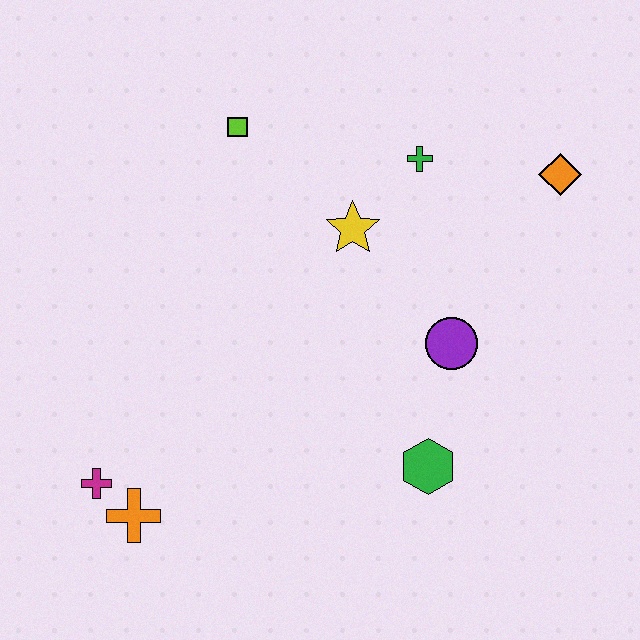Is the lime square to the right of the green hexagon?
No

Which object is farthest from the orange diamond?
The magenta cross is farthest from the orange diamond.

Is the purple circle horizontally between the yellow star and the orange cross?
No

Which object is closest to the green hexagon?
The purple circle is closest to the green hexagon.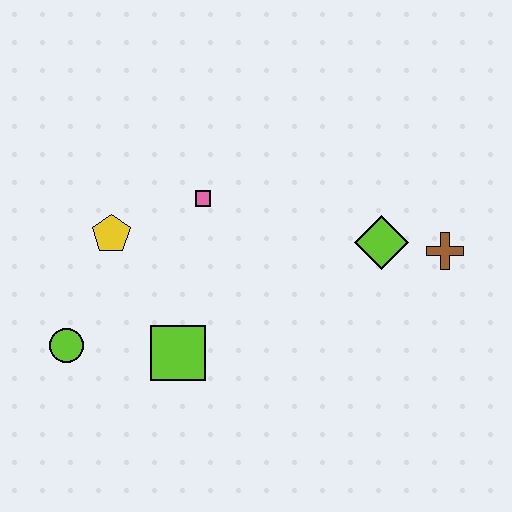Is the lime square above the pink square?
No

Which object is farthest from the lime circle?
The brown cross is farthest from the lime circle.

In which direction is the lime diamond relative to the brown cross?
The lime diamond is to the left of the brown cross.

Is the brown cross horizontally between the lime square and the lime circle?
No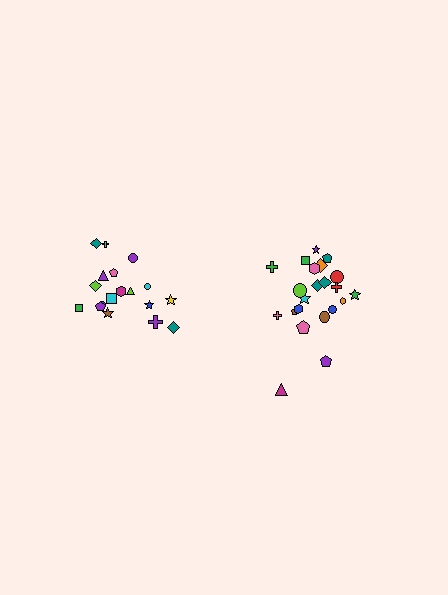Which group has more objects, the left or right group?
The right group.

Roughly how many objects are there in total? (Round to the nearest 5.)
Roughly 40 objects in total.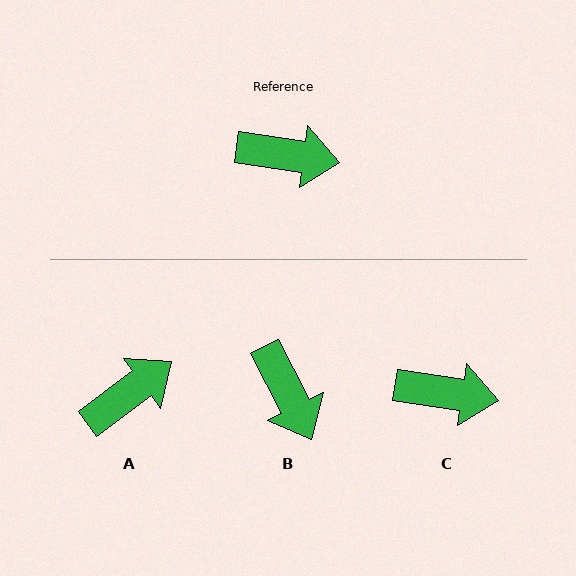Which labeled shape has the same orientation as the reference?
C.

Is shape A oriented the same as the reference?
No, it is off by about 45 degrees.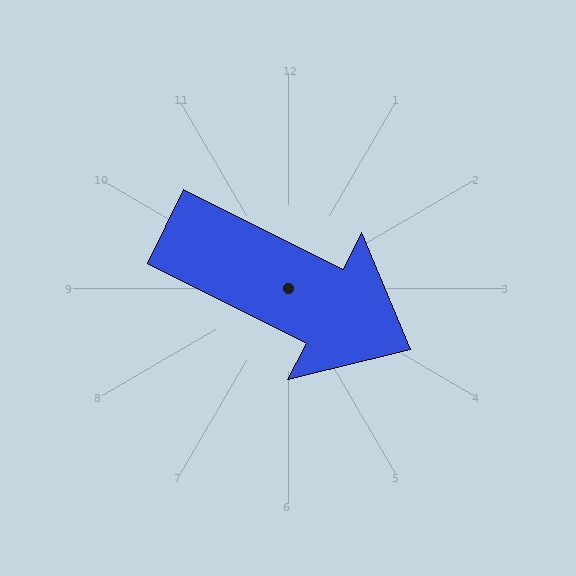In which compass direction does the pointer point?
Southeast.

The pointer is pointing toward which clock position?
Roughly 4 o'clock.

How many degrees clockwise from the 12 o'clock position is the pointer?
Approximately 117 degrees.